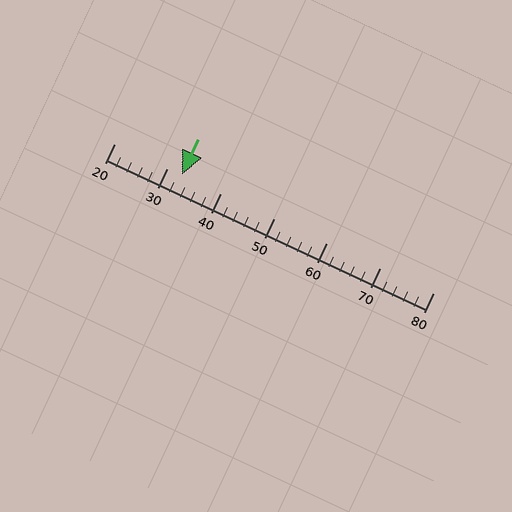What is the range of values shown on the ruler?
The ruler shows values from 20 to 80.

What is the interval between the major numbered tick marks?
The major tick marks are spaced 10 units apart.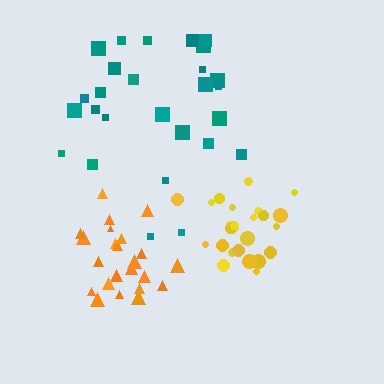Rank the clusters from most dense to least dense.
yellow, orange, teal.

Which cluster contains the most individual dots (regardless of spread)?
Teal (27).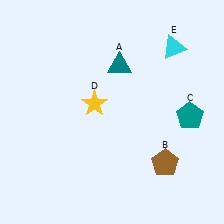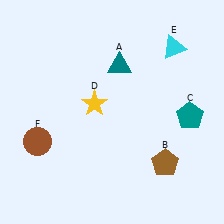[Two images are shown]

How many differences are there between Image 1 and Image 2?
There is 1 difference between the two images.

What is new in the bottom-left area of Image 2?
A brown circle (F) was added in the bottom-left area of Image 2.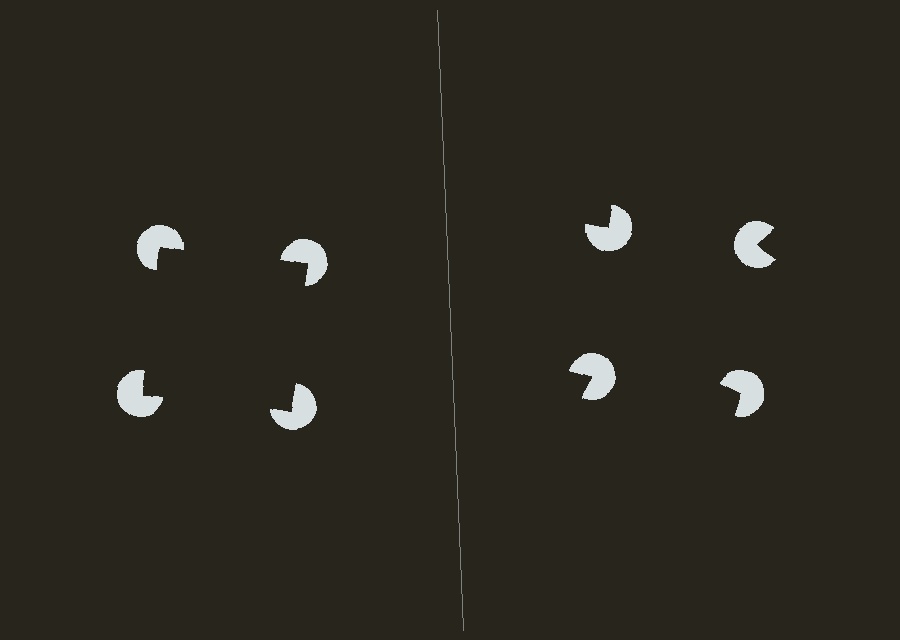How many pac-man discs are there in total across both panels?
8 — 4 on each side.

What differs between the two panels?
The pac-man discs are positioned identically on both sides; only the wedge orientations differ. On the left they align to a square; on the right they are misaligned.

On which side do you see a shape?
An illusory square appears on the left side. On the right side the wedge cuts are rotated, so no coherent shape forms.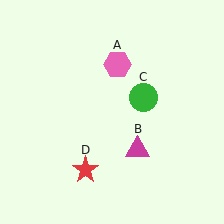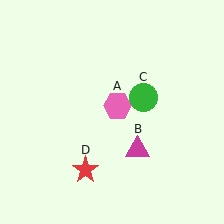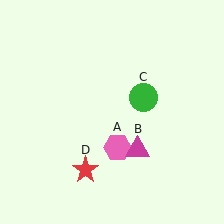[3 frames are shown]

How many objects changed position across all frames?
1 object changed position: pink hexagon (object A).